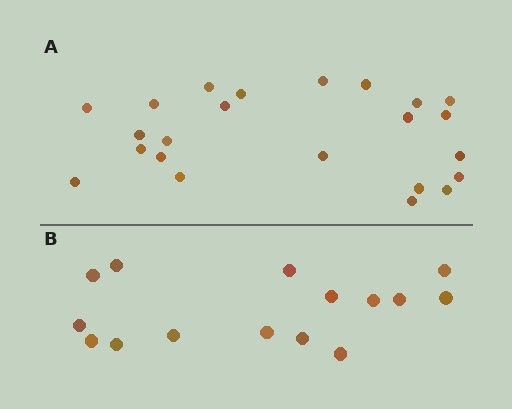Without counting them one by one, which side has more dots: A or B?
Region A (the top region) has more dots.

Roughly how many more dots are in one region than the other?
Region A has roughly 8 or so more dots than region B.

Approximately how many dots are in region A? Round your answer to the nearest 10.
About 20 dots. (The exact count is 23, which rounds to 20.)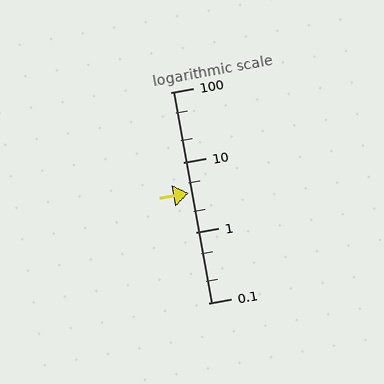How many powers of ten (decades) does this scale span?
The scale spans 3 decades, from 0.1 to 100.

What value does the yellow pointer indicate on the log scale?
The pointer indicates approximately 3.7.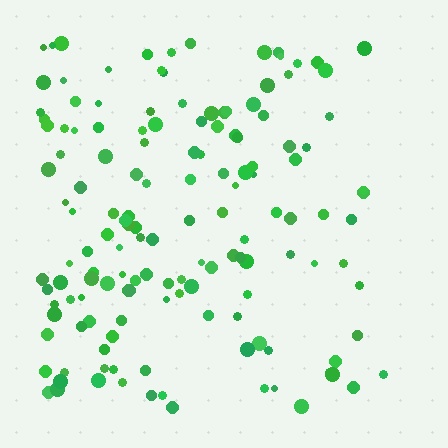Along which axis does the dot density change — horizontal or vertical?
Horizontal.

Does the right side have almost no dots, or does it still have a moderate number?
Still a moderate number, just noticeably fewer than the left.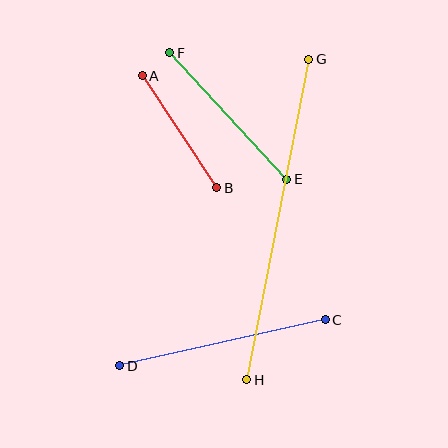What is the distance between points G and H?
The distance is approximately 327 pixels.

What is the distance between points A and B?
The distance is approximately 134 pixels.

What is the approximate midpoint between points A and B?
The midpoint is at approximately (180, 132) pixels.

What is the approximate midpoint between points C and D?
The midpoint is at approximately (223, 343) pixels.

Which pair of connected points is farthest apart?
Points G and H are farthest apart.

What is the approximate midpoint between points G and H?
The midpoint is at approximately (278, 220) pixels.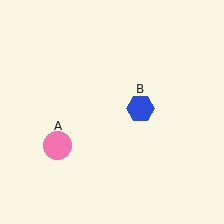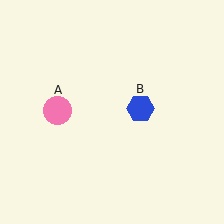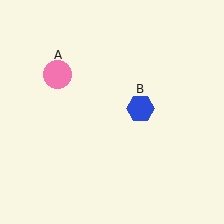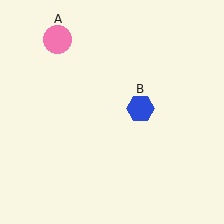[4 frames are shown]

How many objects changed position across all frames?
1 object changed position: pink circle (object A).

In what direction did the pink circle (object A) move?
The pink circle (object A) moved up.